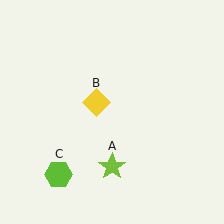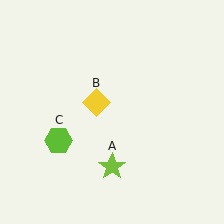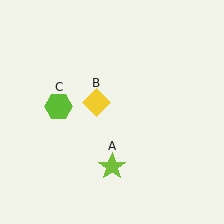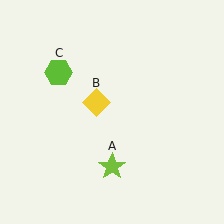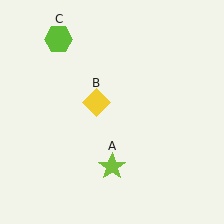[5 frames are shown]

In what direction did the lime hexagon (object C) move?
The lime hexagon (object C) moved up.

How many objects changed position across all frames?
1 object changed position: lime hexagon (object C).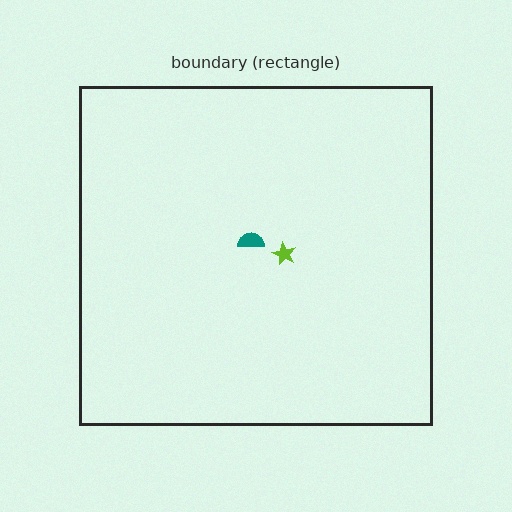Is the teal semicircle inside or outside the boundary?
Inside.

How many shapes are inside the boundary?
2 inside, 0 outside.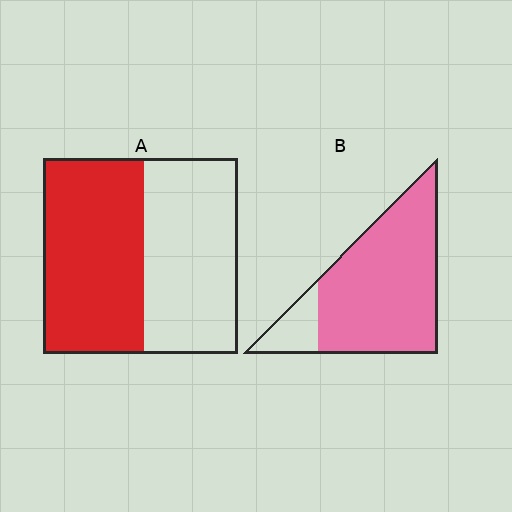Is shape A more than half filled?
Roughly half.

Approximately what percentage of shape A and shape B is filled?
A is approximately 50% and B is approximately 85%.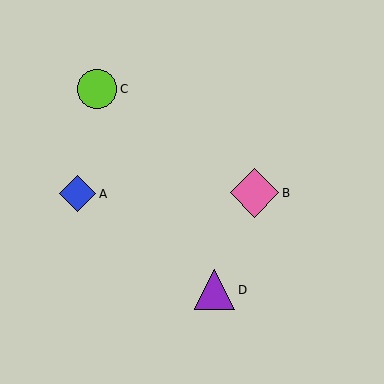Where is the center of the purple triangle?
The center of the purple triangle is at (215, 290).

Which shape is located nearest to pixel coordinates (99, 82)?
The lime circle (labeled C) at (97, 89) is nearest to that location.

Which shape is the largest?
The pink diamond (labeled B) is the largest.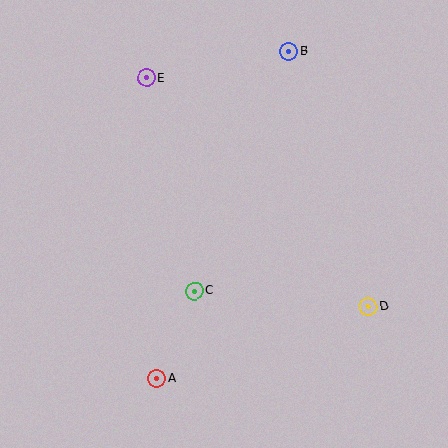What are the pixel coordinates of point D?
Point D is at (368, 307).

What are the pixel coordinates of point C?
Point C is at (194, 291).